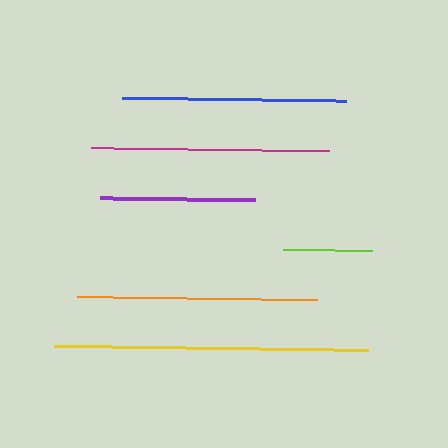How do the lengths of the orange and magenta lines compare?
The orange and magenta lines are approximately the same length.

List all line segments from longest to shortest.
From longest to shortest: yellow, orange, magenta, blue, purple, lime.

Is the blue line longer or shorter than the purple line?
The blue line is longer than the purple line.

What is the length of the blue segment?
The blue segment is approximately 224 pixels long.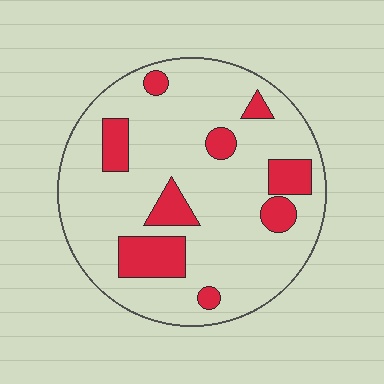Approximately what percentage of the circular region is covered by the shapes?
Approximately 20%.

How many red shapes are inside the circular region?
9.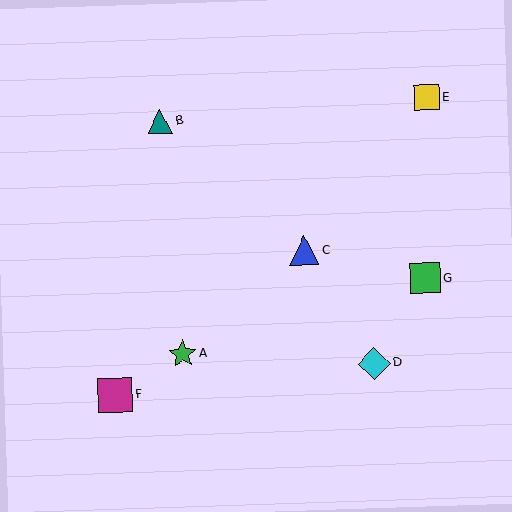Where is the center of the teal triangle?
The center of the teal triangle is at (160, 121).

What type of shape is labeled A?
Shape A is a green star.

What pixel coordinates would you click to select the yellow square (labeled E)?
Click at (427, 97) to select the yellow square E.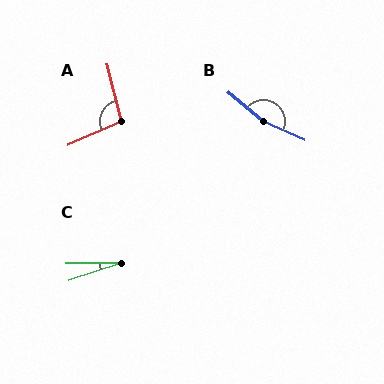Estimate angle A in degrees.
Approximately 100 degrees.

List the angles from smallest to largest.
C (17°), A (100°), B (164°).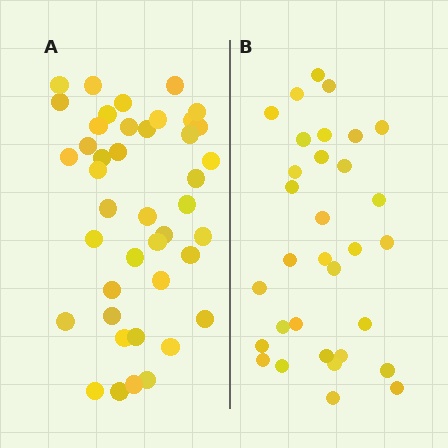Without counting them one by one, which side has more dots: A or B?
Region A (the left region) has more dots.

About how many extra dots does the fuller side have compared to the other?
Region A has roughly 10 or so more dots than region B.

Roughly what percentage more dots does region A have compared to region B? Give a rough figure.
About 30% more.